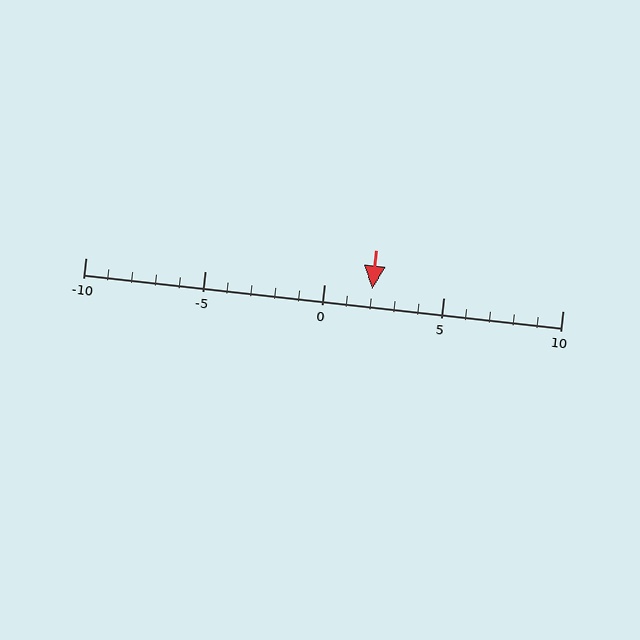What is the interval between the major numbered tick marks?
The major tick marks are spaced 5 units apart.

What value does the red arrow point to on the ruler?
The red arrow points to approximately 2.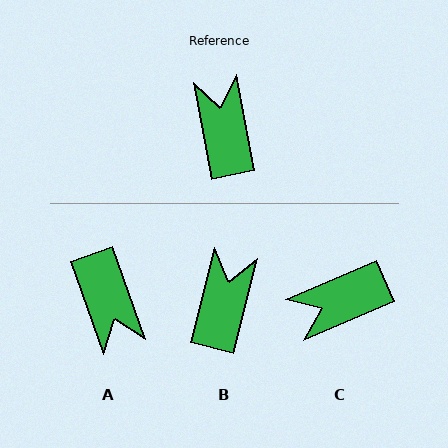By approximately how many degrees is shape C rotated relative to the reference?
Approximately 103 degrees counter-clockwise.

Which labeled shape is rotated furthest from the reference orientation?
A, about 171 degrees away.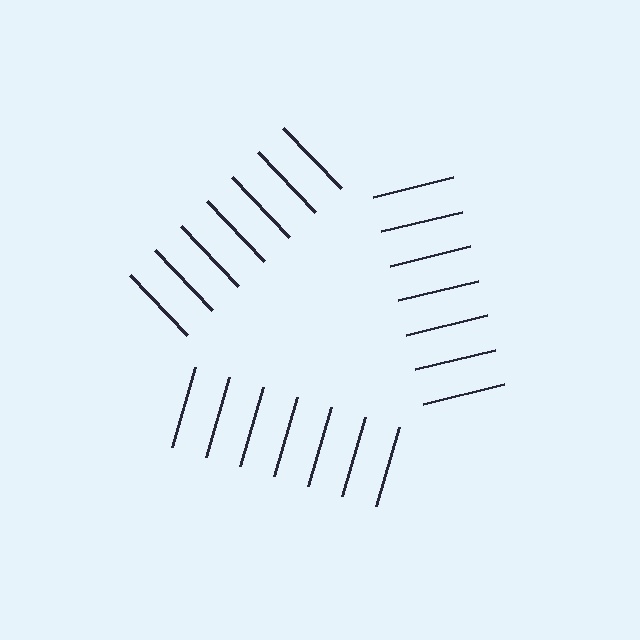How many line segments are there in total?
21 — 7 along each of the 3 edges.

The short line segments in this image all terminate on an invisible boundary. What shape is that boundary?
An illusory triangle — the line segments terminate on its edges but no continuous stroke is drawn.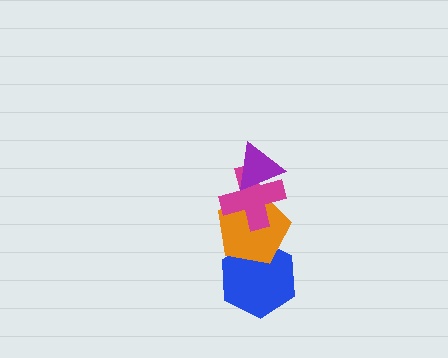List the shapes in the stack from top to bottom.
From top to bottom: the purple triangle, the magenta cross, the orange pentagon, the blue hexagon.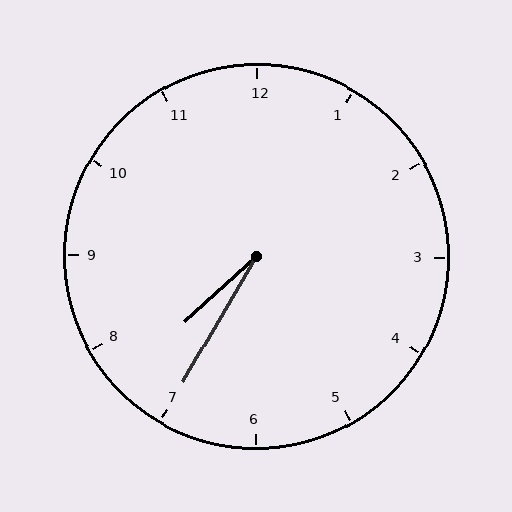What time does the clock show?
7:35.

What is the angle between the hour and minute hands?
Approximately 18 degrees.